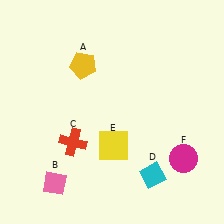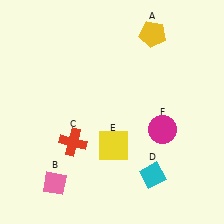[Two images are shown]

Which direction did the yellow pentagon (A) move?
The yellow pentagon (A) moved right.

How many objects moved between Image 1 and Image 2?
2 objects moved between the two images.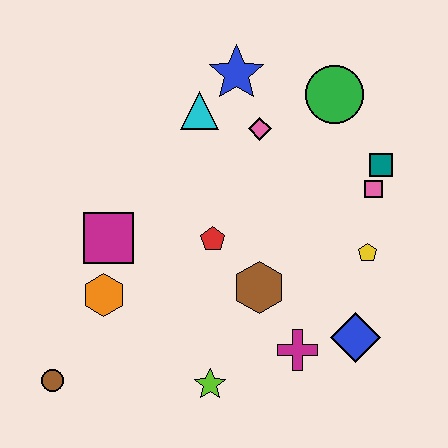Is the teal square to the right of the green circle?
Yes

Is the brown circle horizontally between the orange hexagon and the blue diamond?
No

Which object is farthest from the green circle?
The brown circle is farthest from the green circle.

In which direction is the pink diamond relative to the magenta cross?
The pink diamond is above the magenta cross.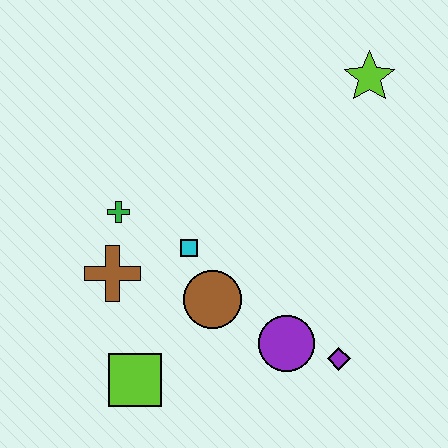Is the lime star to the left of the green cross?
No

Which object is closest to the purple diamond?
The purple circle is closest to the purple diamond.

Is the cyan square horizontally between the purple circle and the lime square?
Yes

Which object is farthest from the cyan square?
The lime star is farthest from the cyan square.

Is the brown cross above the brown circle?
Yes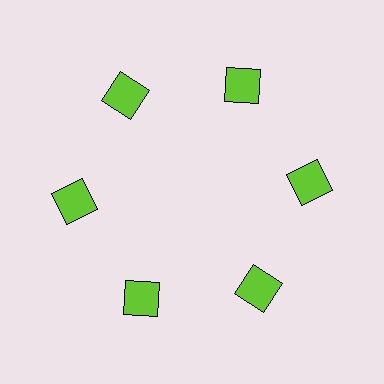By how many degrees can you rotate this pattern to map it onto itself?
The pattern maps onto itself every 60 degrees of rotation.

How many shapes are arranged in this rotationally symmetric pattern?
There are 6 shapes, arranged in 6 groups of 1.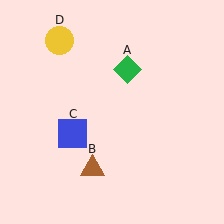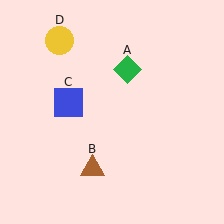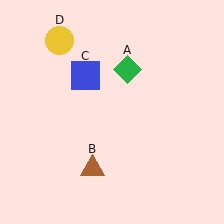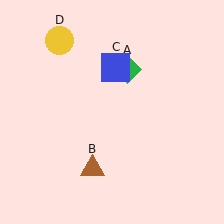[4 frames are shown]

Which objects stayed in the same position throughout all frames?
Green diamond (object A) and brown triangle (object B) and yellow circle (object D) remained stationary.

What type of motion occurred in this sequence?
The blue square (object C) rotated clockwise around the center of the scene.